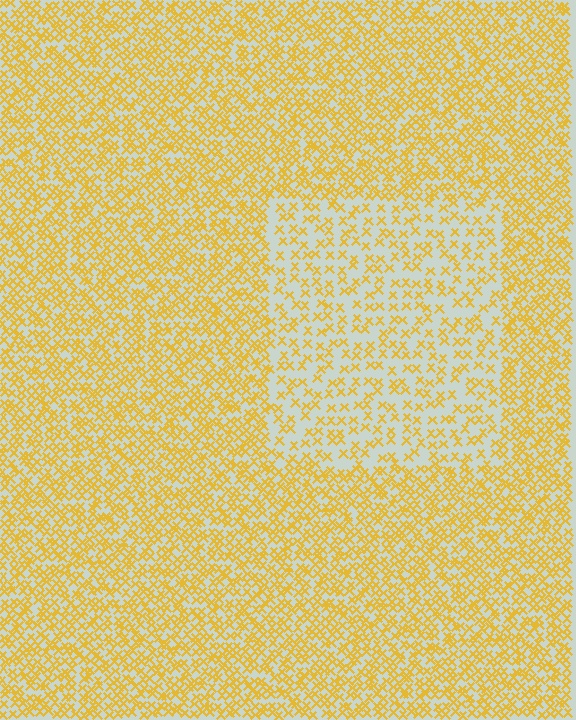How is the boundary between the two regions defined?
The boundary is defined by a change in element density (approximately 2.1x ratio). All elements are the same color, size, and shape.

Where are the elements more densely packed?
The elements are more densely packed outside the rectangle boundary.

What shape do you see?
I see a rectangle.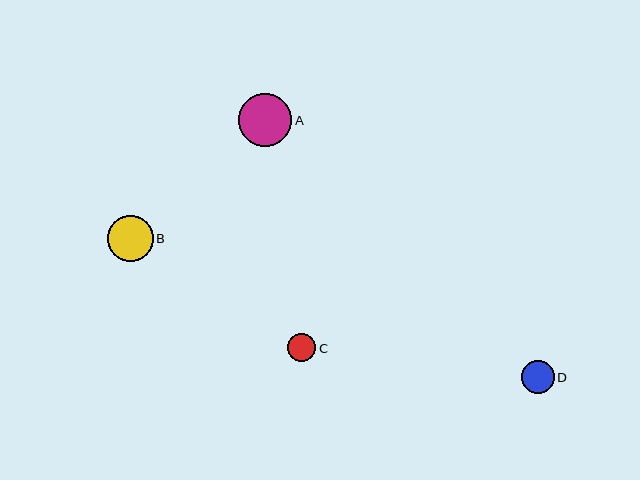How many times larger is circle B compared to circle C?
Circle B is approximately 1.6 times the size of circle C.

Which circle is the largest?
Circle A is the largest with a size of approximately 54 pixels.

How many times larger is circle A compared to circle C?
Circle A is approximately 1.9 times the size of circle C.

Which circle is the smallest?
Circle C is the smallest with a size of approximately 28 pixels.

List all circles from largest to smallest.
From largest to smallest: A, B, D, C.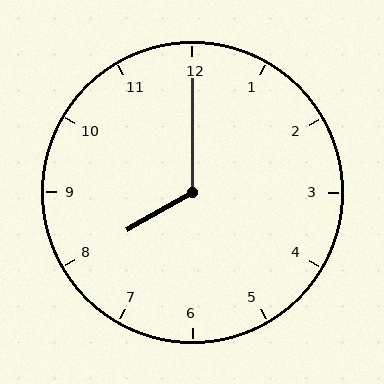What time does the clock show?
8:00.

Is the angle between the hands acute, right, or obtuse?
It is obtuse.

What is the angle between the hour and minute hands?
Approximately 120 degrees.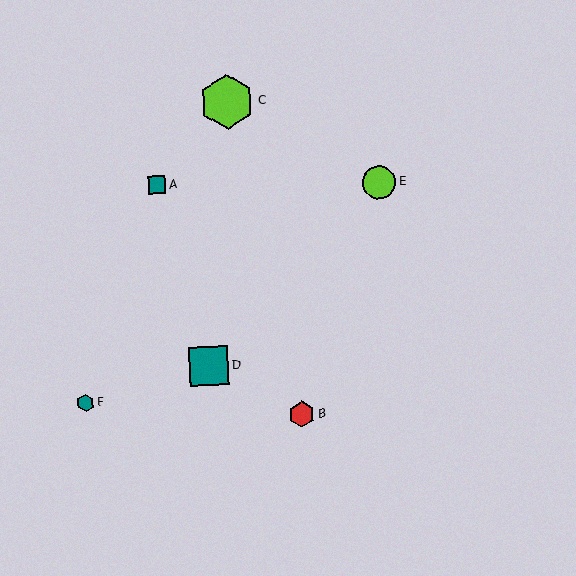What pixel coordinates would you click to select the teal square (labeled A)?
Click at (157, 185) to select the teal square A.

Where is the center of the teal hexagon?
The center of the teal hexagon is at (85, 403).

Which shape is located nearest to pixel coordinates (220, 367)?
The teal square (labeled D) at (209, 366) is nearest to that location.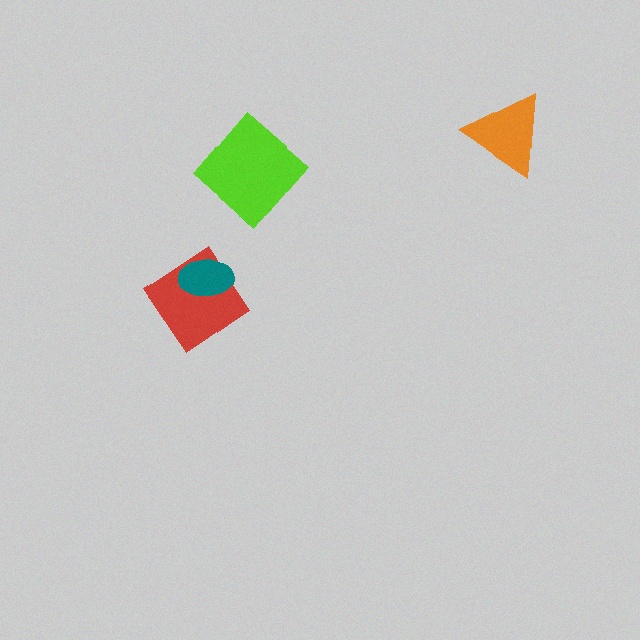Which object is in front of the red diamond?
The teal ellipse is in front of the red diamond.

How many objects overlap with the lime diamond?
0 objects overlap with the lime diamond.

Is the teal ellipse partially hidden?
No, no other shape covers it.